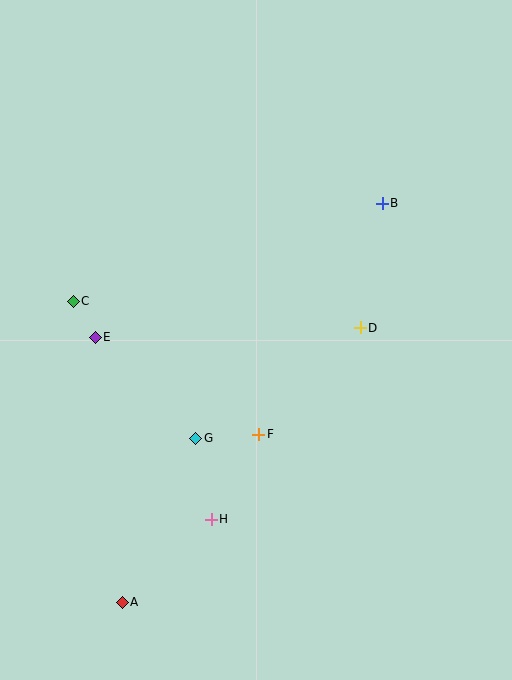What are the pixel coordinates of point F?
Point F is at (259, 434).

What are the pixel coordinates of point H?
Point H is at (211, 519).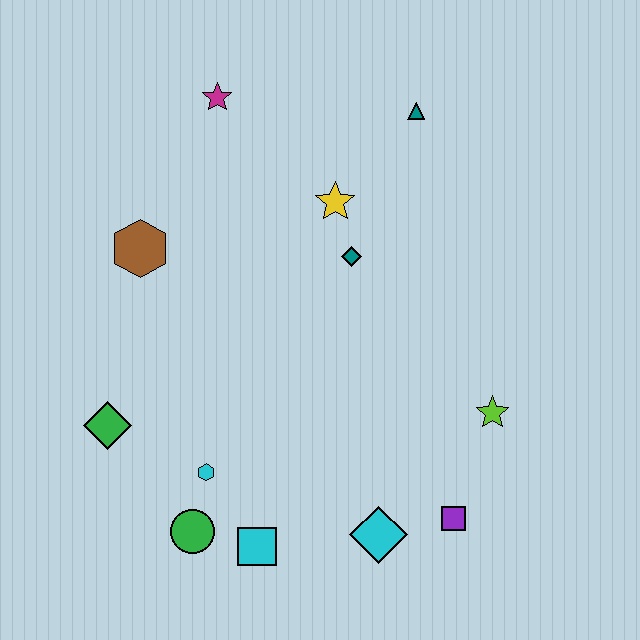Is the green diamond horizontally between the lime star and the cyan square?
No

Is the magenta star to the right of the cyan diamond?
No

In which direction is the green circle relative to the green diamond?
The green circle is below the green diamond.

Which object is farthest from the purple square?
The magenta star is farthest from the purple square.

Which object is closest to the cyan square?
The green circle is closest to the cyan square.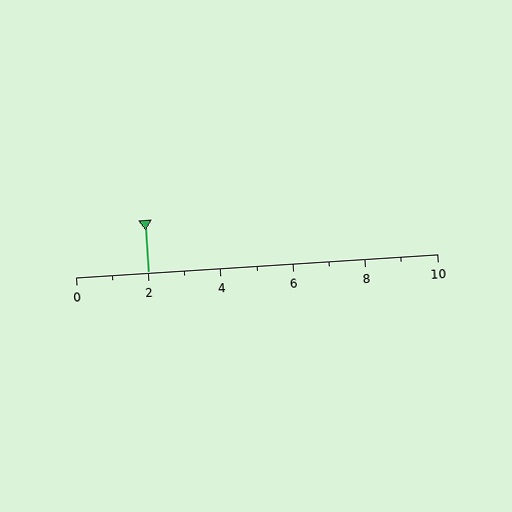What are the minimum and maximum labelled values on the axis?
The axis runs from 0 to 10.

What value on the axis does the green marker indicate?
The marker indicates approximately 2.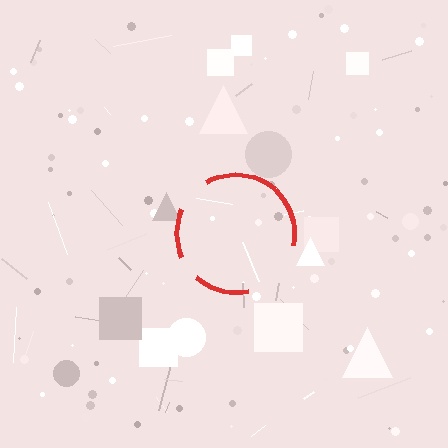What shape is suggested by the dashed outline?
The dashed outline suggests a circle.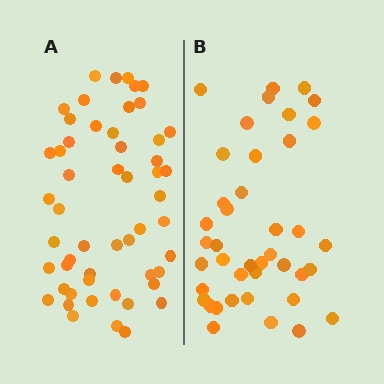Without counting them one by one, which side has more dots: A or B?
Region A (the left region) has more dots.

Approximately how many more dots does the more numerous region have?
Region A has roughly 12 or so more dots than region B.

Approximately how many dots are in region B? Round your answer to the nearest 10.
About 40 dots. (The exact count is 41, which rounds to 40.)